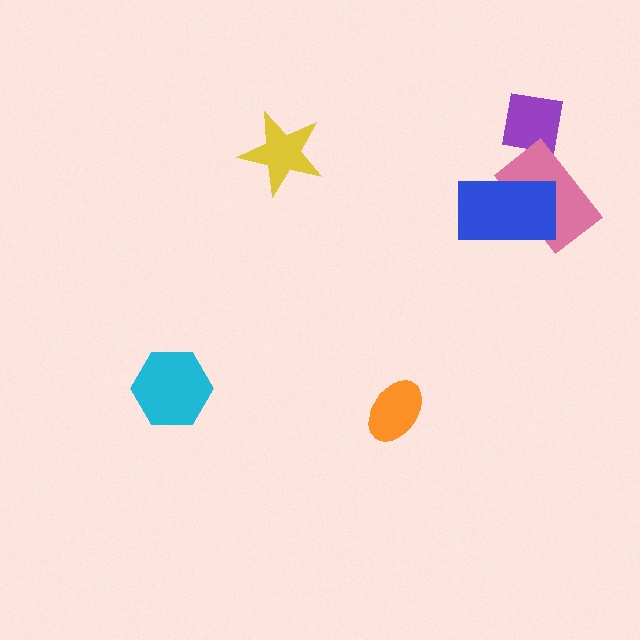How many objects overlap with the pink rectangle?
1 object overlaps with the pink rectangle.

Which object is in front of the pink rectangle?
The blue rectangle is in front of the pink rectangle.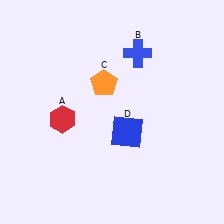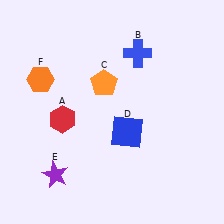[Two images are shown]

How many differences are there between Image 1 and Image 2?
There are 2 differences between the two images.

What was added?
A purple star (E), an orange hexagon (F) were added in Image 2.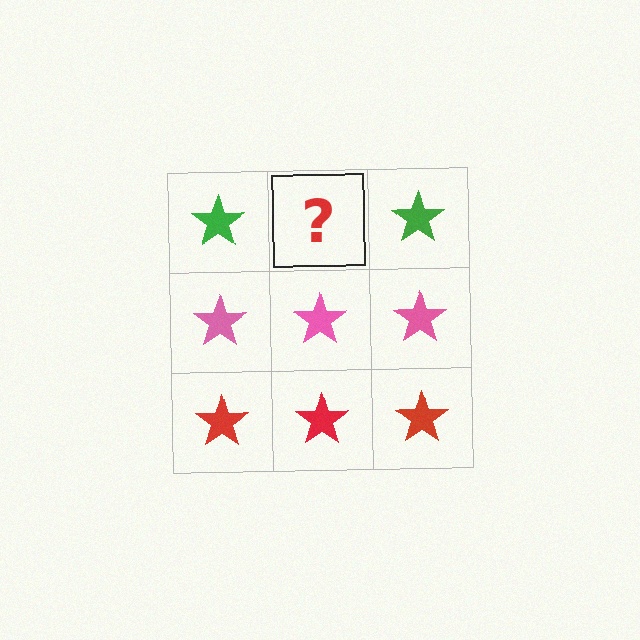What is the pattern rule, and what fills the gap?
The rule is that each row has a consistent color. The gap should be filled with a green star.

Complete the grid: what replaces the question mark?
The question mark should be replaced with a green star.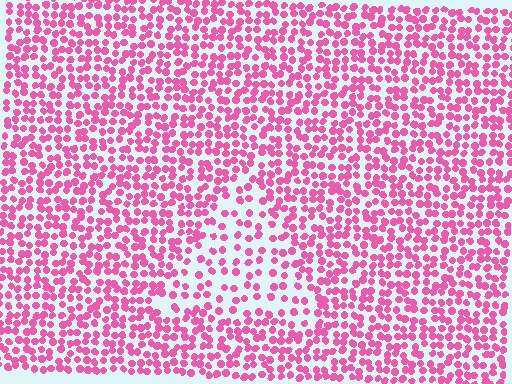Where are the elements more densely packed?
The elements are more densely packed outside the triangle boundary.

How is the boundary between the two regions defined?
The boundary is defined by a change in element density (approximately 1.9x ratio). All elements are the same color, size, and shape.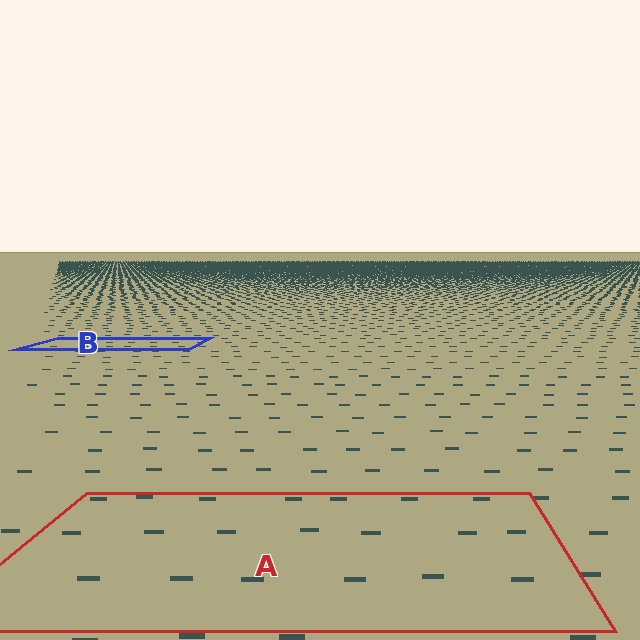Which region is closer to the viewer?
Region A is closer. The texture elements there are larger and more spread out.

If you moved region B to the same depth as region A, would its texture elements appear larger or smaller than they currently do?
They would appear larger. At a closer depth, the same texture elements are projected at a bigger on-screen size.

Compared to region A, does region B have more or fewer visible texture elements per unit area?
Region B has more texture elements per unit area — they are packed more densely because it is farther away.